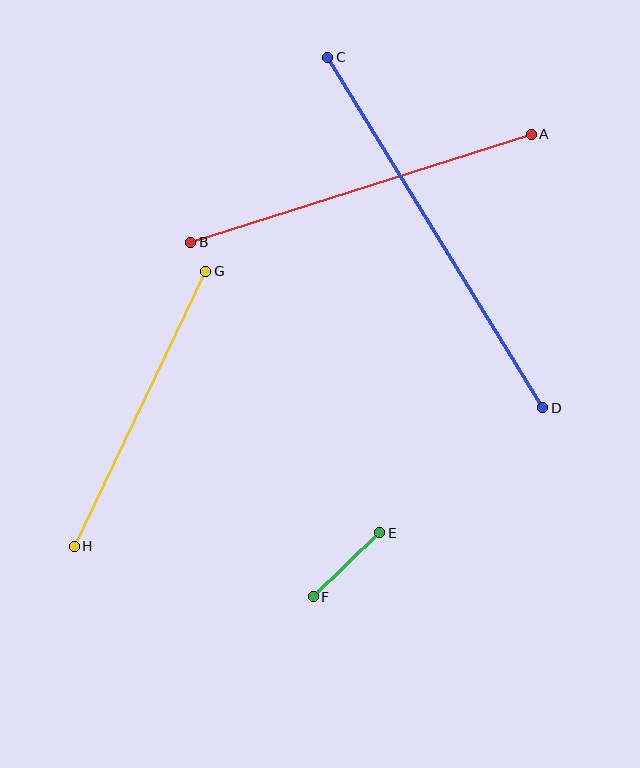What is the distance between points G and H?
The distance is approximately 305 pixels.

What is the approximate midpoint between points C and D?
The midpoint is at approximately (435, 232) pixels.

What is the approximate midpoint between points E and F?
The midpoint is at approximately (347, 565) pixels.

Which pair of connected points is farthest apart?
Points C and D are farthest apart.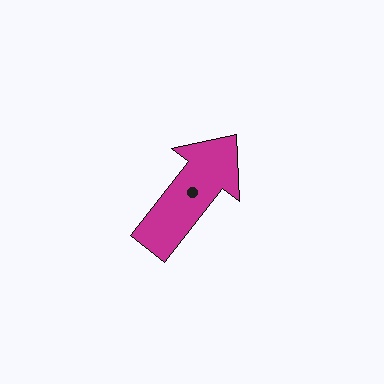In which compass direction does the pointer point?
Northeast.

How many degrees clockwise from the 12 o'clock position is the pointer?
Approximately 38 degrees.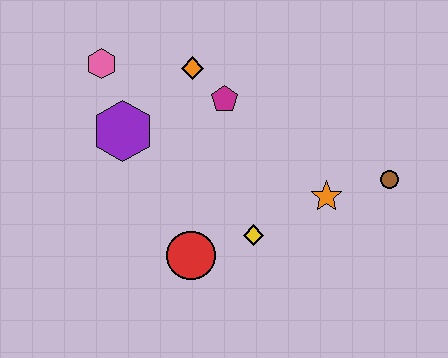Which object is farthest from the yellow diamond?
The pink hexagon is farthest from the yellow diamond.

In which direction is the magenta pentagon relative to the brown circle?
The magenta pentagon is to the left of the brown circle.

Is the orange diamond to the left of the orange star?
Yes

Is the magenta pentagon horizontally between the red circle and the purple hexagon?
No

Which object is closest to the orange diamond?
The magenta pentagon is closest to the orange diamond.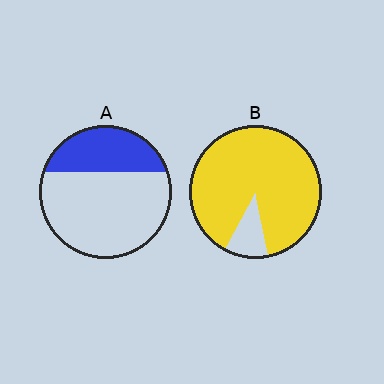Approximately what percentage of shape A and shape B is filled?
A is approximately 30% and B is approximately 90%.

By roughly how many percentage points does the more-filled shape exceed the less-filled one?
By roughly 60 percentage points (B over A).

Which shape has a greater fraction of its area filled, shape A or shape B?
Shape B.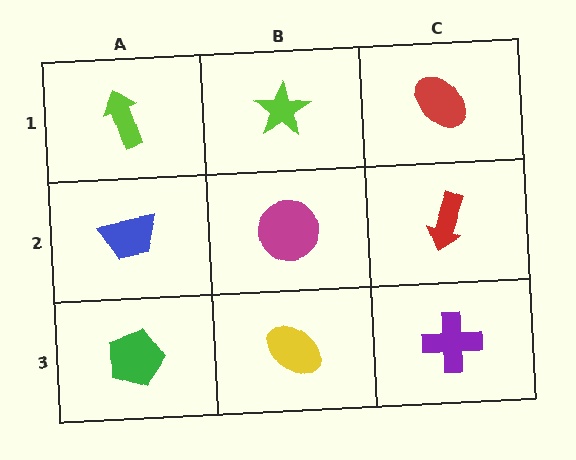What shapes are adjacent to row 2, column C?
A red ellipse (row 1, column C), a purple cross (row 3, column C), a magenta circle (row 2, column B).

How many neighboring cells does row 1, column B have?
3.